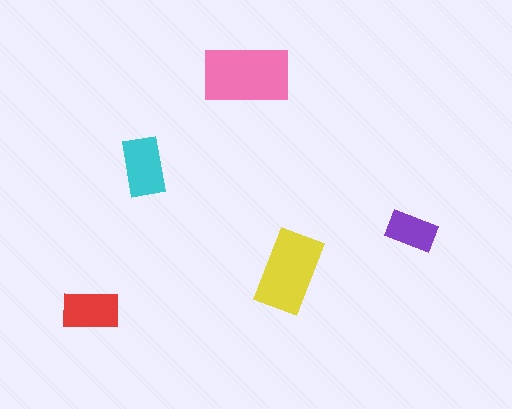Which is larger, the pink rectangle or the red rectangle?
The pink one.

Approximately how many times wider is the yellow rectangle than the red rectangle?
About 1.5 times wider.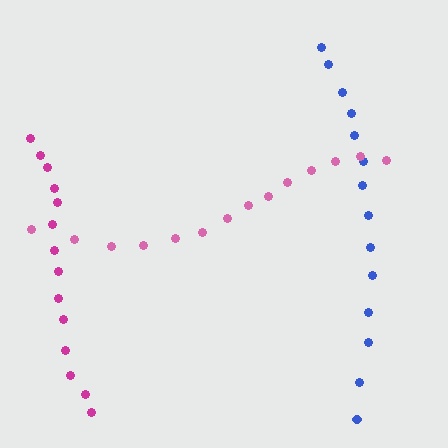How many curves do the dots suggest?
There are 3 distinct paths.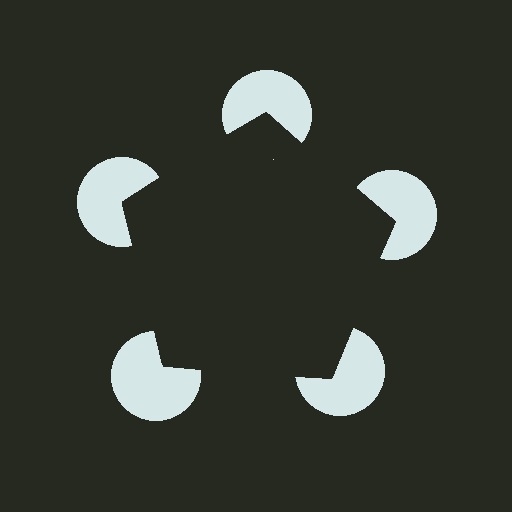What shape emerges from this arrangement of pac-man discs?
An illusory pentagon — its edges are inferred from the aligned wedge cuts in the pac-man discs, not physically drawn.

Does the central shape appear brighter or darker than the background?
It typically appears slightly darker than the background, even though no actual brightness change is drawn.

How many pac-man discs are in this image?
There are 5 — one at each vertex of the illusory pentagon.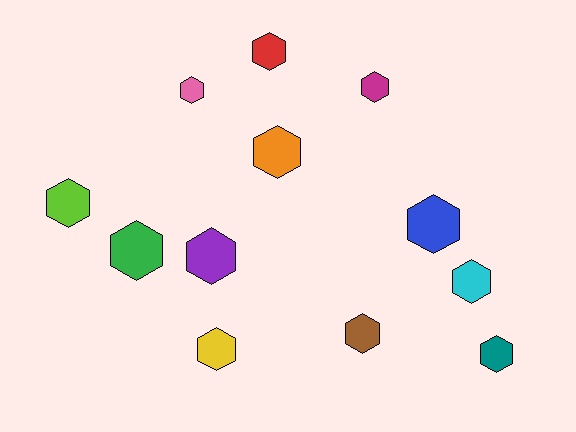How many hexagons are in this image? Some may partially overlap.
There are 12 hexagons.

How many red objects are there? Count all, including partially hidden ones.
There is 1 red object.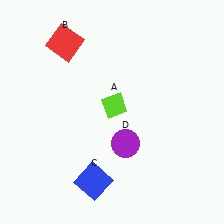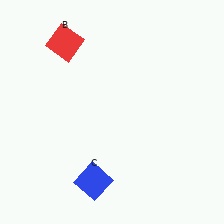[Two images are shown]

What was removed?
The purple circle (D), the lime diamond (A) were removed in Image 2.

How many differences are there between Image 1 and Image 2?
There are 2 differences between the two images.